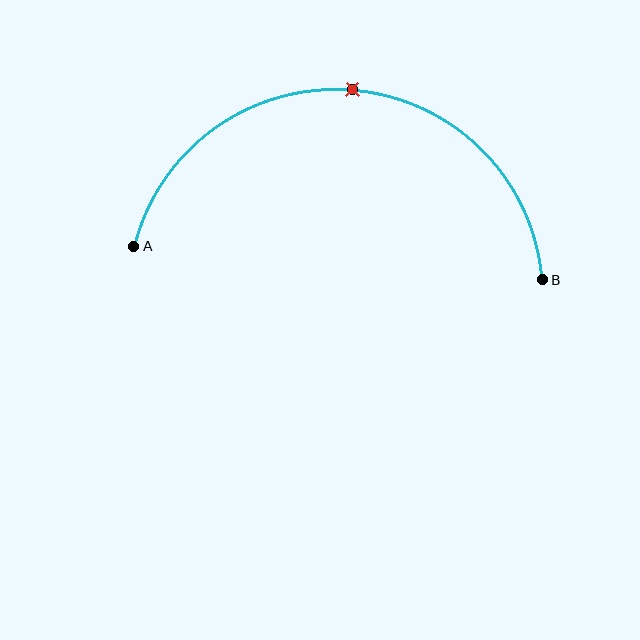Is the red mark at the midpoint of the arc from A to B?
Yes. The red mark lies on the arc at equal arc-length from both A and B — it is the arc midpoint.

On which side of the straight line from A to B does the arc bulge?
The arc bulges above the straight line connecting A and B.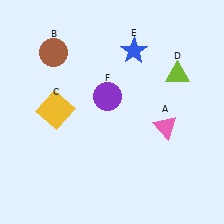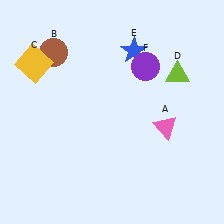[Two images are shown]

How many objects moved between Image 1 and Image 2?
2 objects moved between the two images.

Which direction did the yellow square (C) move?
The yellow square (C) moved up.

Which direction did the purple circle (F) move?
The purple circle (F) moved right.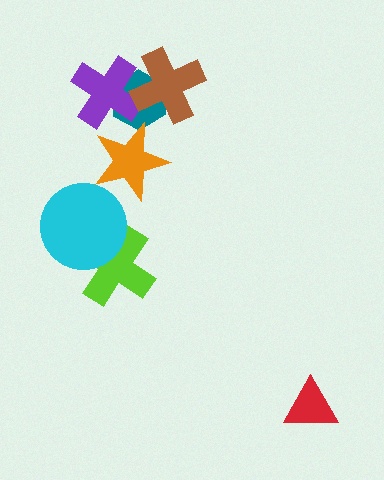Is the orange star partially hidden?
No, no other shape covers it.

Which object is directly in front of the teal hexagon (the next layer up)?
The purple cross is directly in front of the teal hexagon.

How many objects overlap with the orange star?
1 object overlaps with the orange star.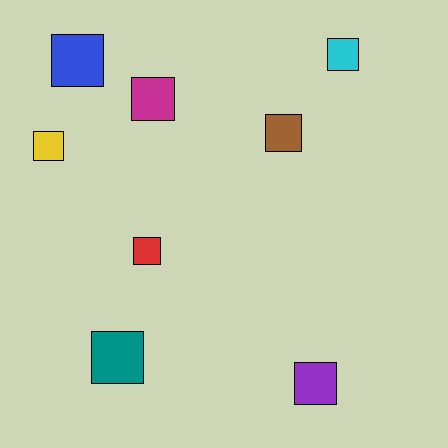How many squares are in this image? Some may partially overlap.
There are 8 squares.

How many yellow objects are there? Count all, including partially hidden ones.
There is 1 yellow object.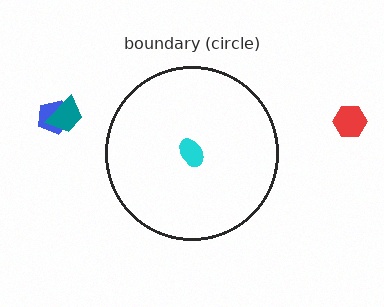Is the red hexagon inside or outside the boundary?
Outside.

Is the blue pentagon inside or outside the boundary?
Outside.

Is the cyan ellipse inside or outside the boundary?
Inside.